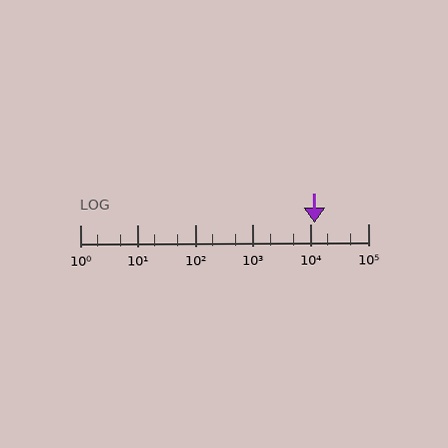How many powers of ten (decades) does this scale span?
The scale spans 5 decades, from 1 to 100000.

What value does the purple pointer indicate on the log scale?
The pointer indicates approximately 12000.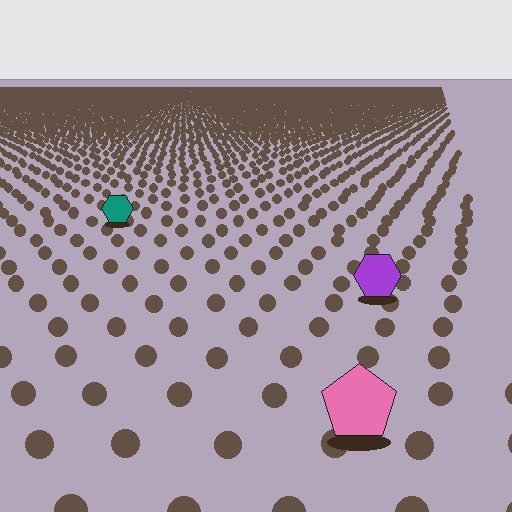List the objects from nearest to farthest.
From nearest to farthest: the pink pentagon, the purple hexagon, the teal hexagon.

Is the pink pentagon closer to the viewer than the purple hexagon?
Yes. The pink pentagon is closer — you can tell from the texture gradient: the ground texture is coarser near it.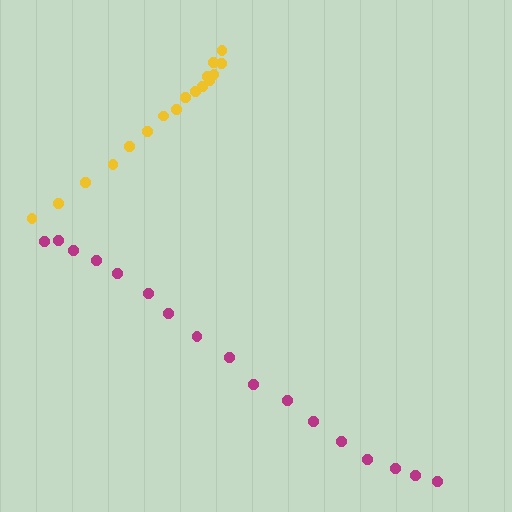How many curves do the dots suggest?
There are 2 distinct paths.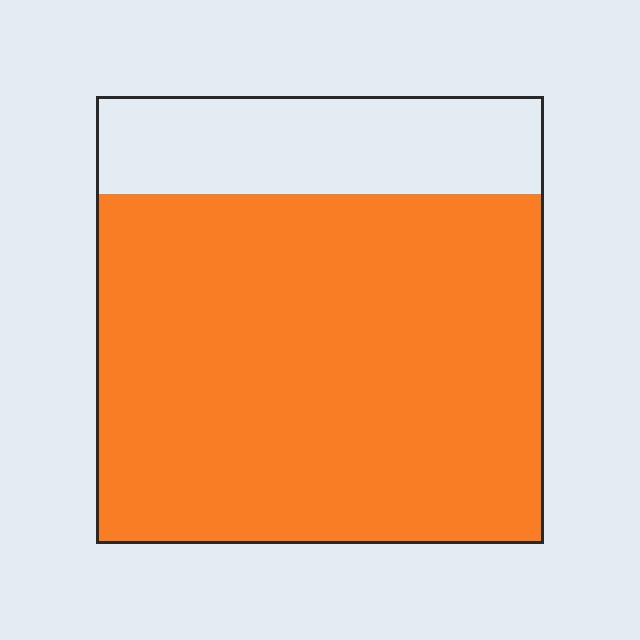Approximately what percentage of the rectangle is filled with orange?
Approximately 80%.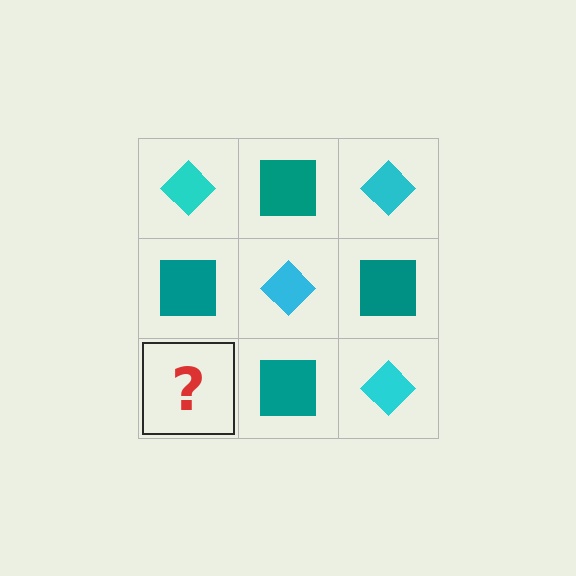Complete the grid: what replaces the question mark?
The question mark should be replaced with a cyan diamond.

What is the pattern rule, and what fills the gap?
The rule is that it alternates cyan diamond and teal square in a checkerboard pattern. The gap should be filled with a cyan diamond.